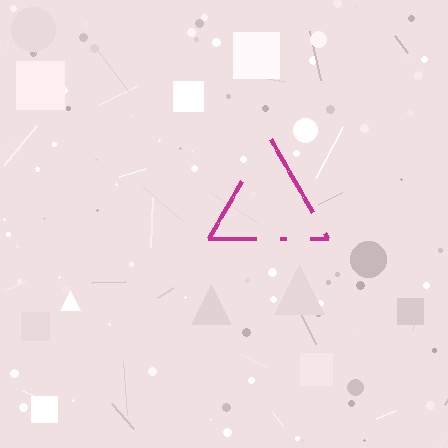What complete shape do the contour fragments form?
The contour fragments form a triangle.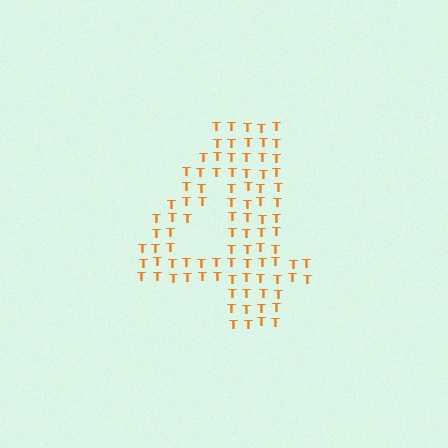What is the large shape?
The large shape is the digit 4.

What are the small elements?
The small elements are letter T's.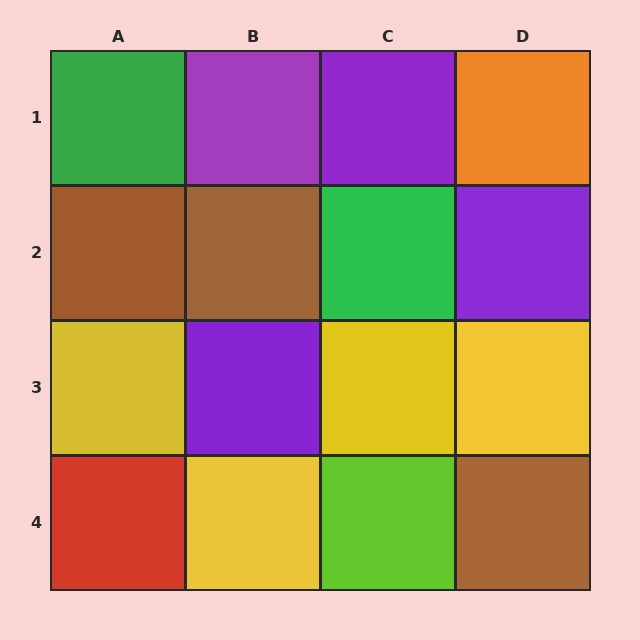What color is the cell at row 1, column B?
Purple.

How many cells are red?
1 cell is red.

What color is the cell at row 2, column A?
Brown.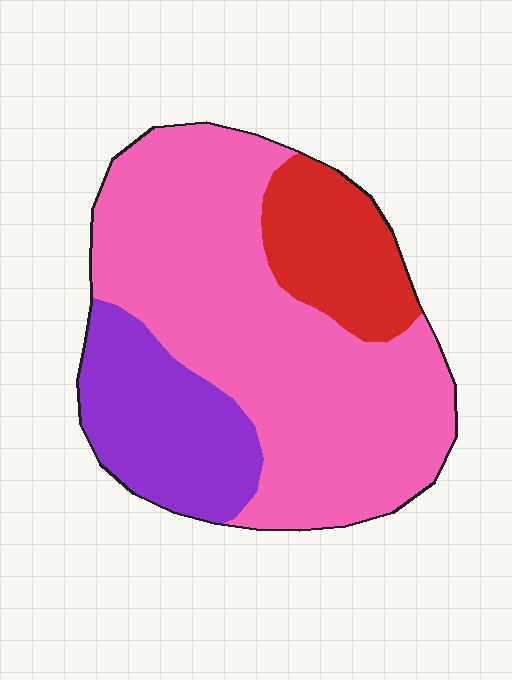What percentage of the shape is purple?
Purple takes up between a sixth and a third of the shape.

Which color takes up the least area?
Red, at roughly 15%.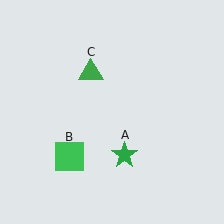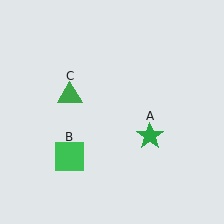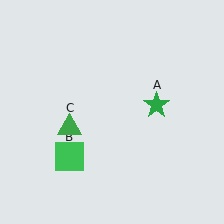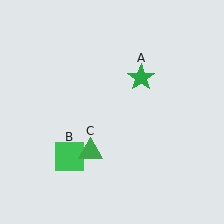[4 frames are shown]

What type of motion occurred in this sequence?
The green star (object A), green triangle (object C) rotated counterclockwise around the center of the scene.